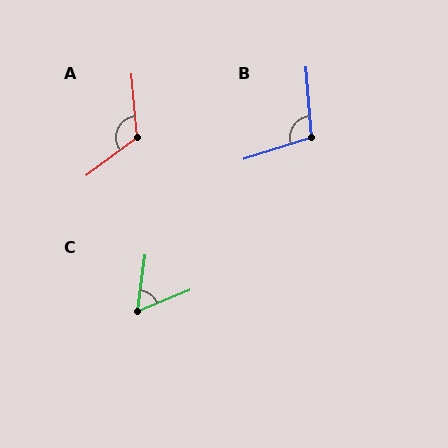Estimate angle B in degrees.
Approximately 103 degrees.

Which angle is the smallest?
C, at approximately 60 degrees.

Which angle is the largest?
A, at approximately 122 degrees.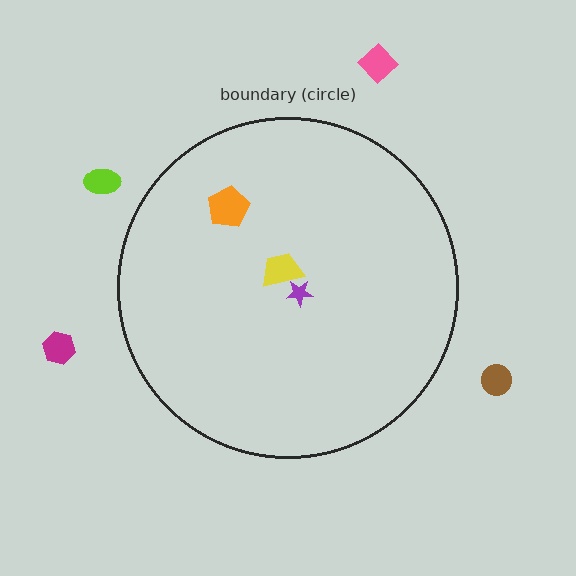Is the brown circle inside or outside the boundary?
Outside.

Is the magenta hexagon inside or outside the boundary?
Outside.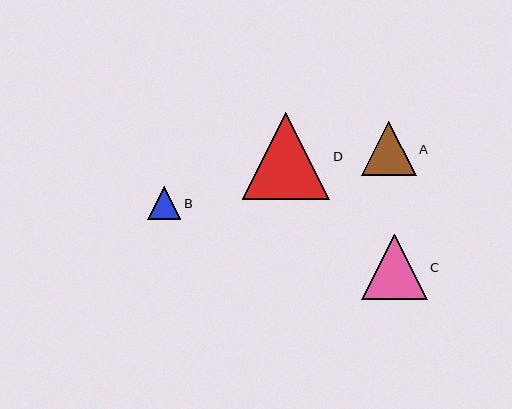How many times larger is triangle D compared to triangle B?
Triangle D is approximately 2.6 times the size of triangle B.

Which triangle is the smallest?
Triangle B is the smallest with a size of approximately 33 pixels.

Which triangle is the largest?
Triangle D is the largest with a size of approximately 87 pixels.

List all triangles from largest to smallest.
From largest to smallest: D, C, A, B.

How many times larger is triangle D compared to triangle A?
Triangle D is approximately 1.6 times the size of triangle A.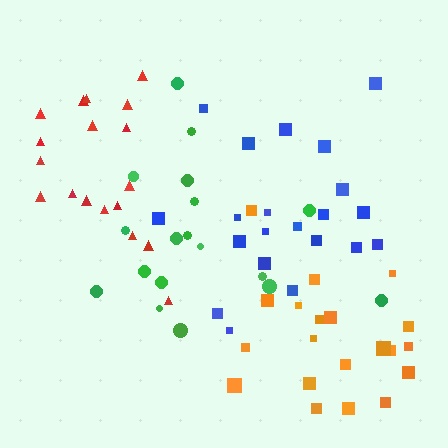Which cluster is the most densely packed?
Red.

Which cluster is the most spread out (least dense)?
Orange.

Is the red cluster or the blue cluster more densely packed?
Red.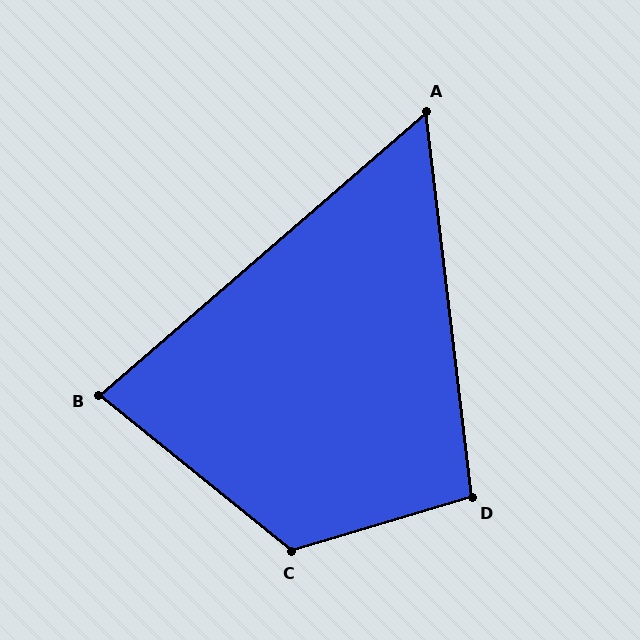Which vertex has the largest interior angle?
C, at approximately 124 degrees.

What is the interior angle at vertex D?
Approximately 100 degrees (obtuse).